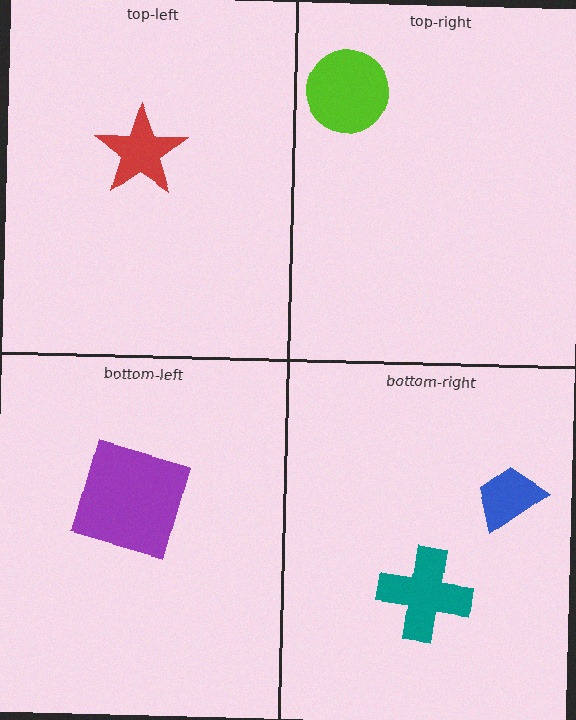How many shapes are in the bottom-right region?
2.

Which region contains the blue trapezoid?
The bottom-right region.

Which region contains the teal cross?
The bottom-right region.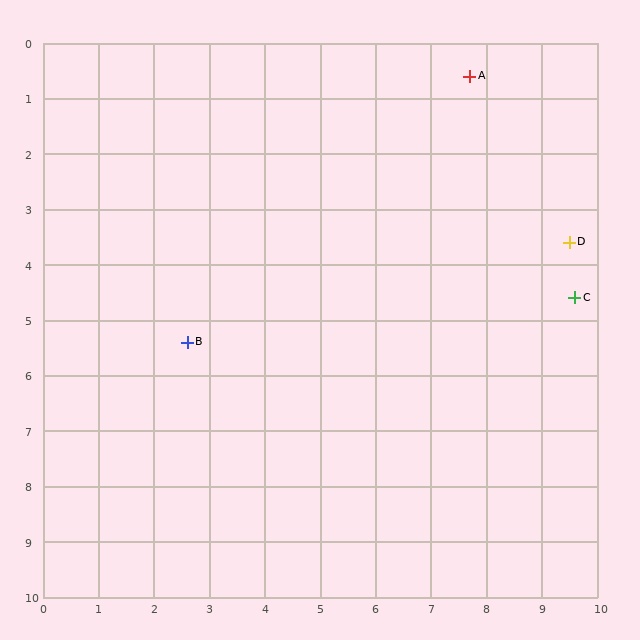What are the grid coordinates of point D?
Point D is at approximately (9.5, 3.6).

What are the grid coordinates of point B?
Point B is at approximately (2.6, 5.4).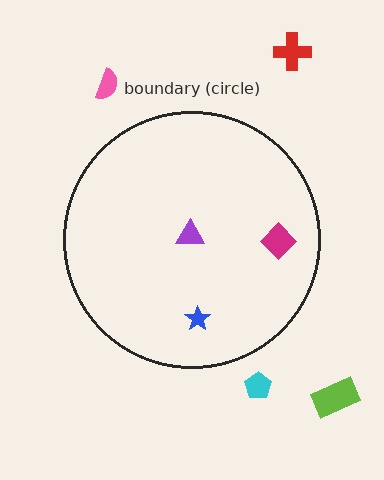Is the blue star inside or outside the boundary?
Inside.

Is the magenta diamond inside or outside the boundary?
Inside.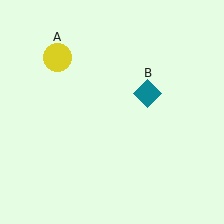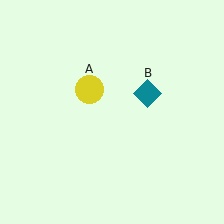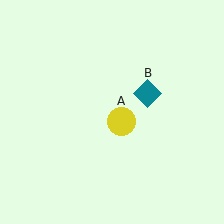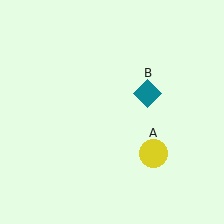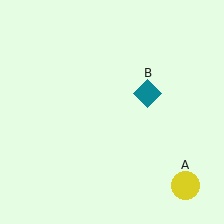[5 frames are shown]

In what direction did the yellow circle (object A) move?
The yellow circle (object A) moved down and to the right.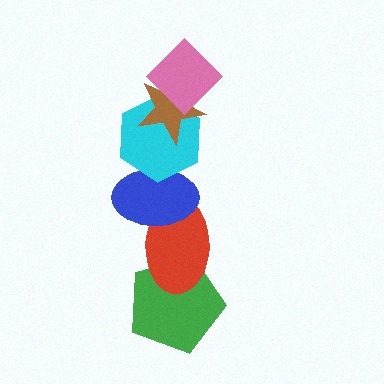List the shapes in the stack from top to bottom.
From top to bottom: the pink diamond, the brown star, the cyan hexagon, the blue ellipse, the red ellipse, the green pentagon.